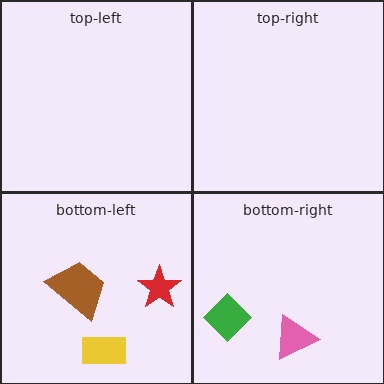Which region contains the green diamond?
The bottom-right region.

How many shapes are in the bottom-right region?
2.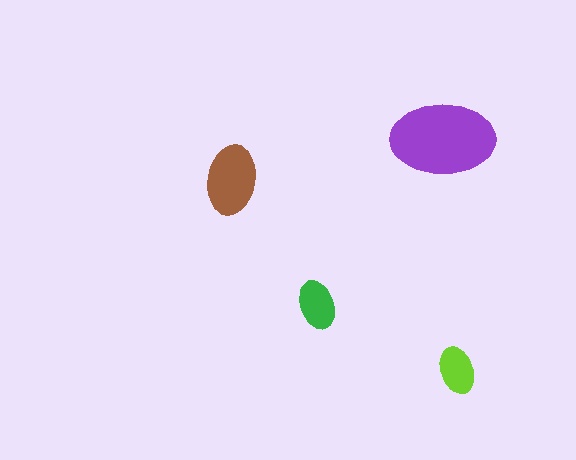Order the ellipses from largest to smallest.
the purple one, the brown one, the green one, the lime one.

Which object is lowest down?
The lime ellipse is bottommost.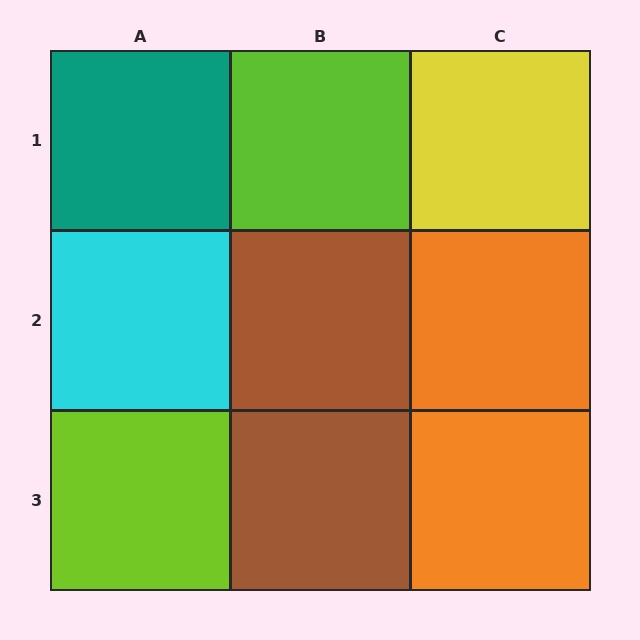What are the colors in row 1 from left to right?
Teal, lime, yellow.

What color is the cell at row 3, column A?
Lime.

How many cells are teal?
1 cell is teal.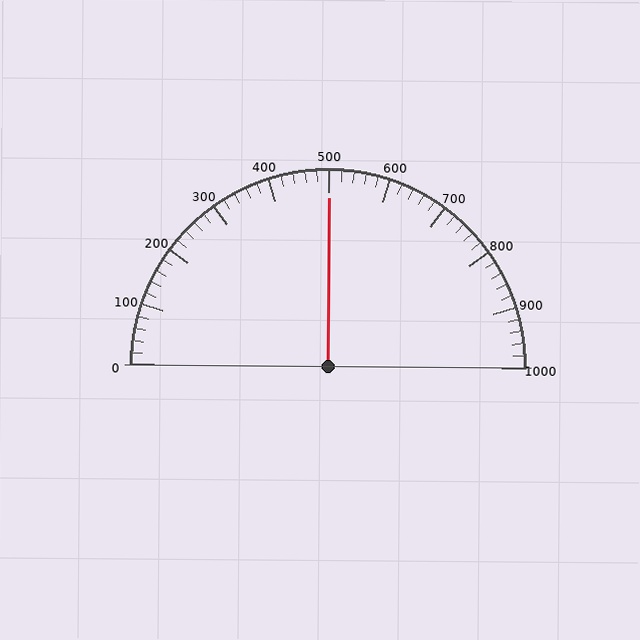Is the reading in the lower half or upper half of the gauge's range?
The reading is in the upper half of the range (0 to 1000).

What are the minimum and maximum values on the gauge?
The gauge ranges from 0 to 1000.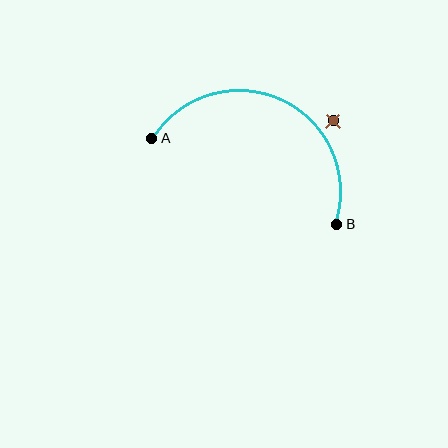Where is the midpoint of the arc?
The arc midpoint is the point on the curve farthest from the straight line joining A and B. It sits above that line.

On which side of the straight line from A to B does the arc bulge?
The arc bulges above the straight line connecting A and B.